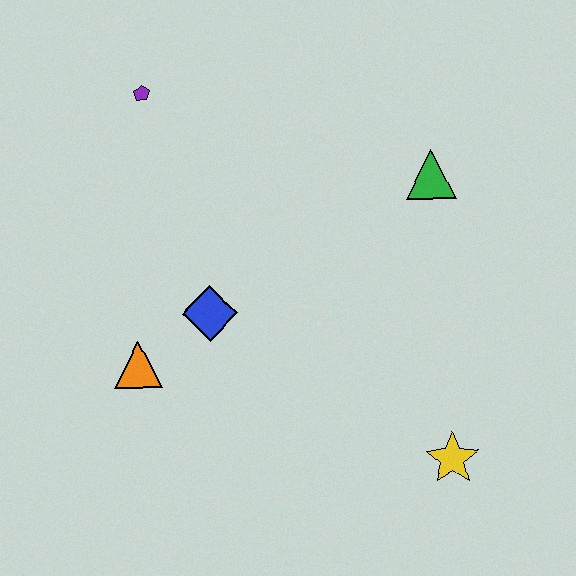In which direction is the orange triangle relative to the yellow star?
The orange triangle is to the left of the yellow star.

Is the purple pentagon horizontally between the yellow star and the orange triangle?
Yes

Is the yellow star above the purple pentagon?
No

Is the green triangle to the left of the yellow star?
Yes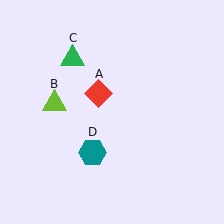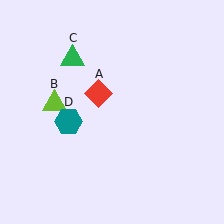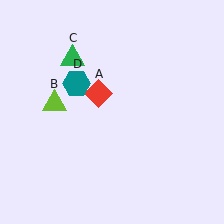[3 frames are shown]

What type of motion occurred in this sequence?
The teal hexagon (object D) rotated clockwise around the center of the scene.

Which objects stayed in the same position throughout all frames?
Red diamond (object A) and lime triangle (object B) and green triangle (object C) remained stationary.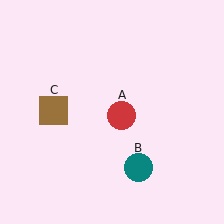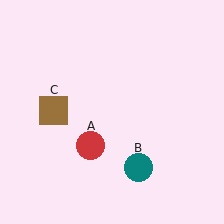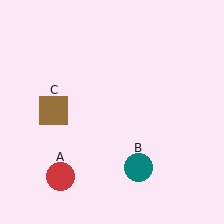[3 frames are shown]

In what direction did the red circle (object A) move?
The red circle (object A) moved down and to the left.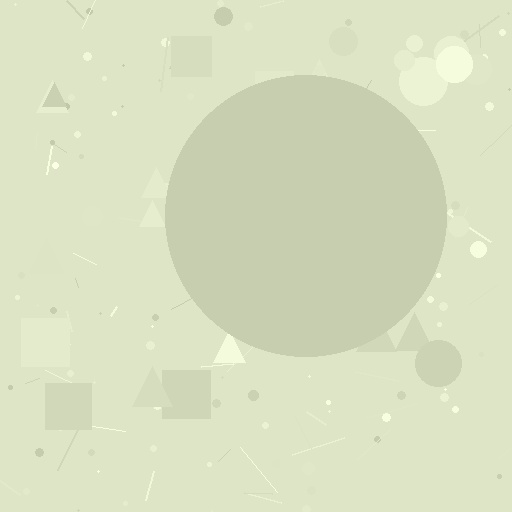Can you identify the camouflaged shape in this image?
The camouflaged shape is a circle.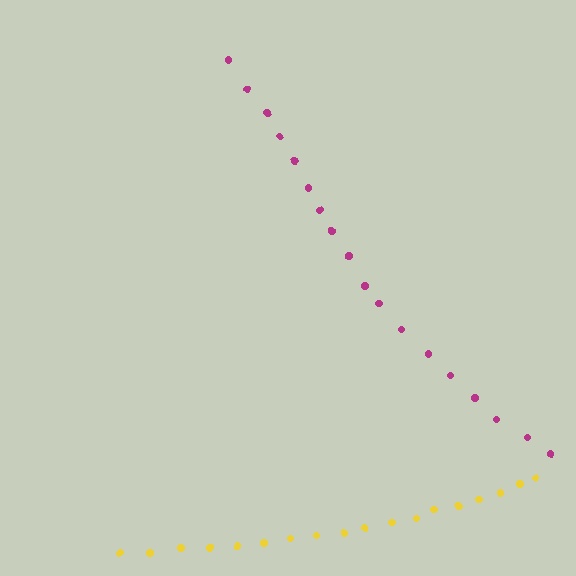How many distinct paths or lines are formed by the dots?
There are 2 distinct paths.